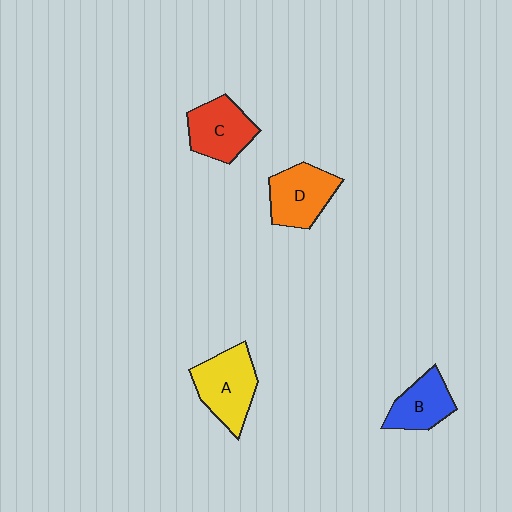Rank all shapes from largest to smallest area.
From largest to smallest: A (yellow), D (orange), C (red), B (blue).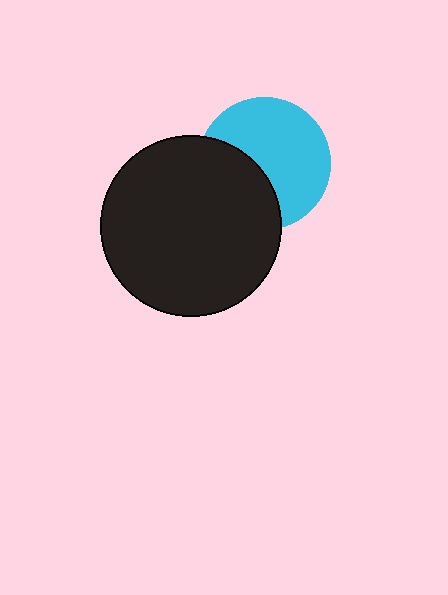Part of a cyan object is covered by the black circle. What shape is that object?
It is a circle.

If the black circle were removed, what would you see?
You would see the complete cyan circle.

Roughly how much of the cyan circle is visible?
About half of it is visible (roughly 63%).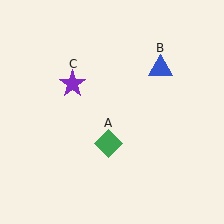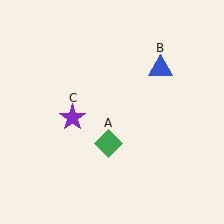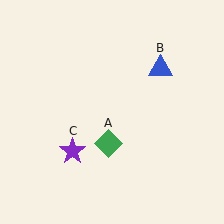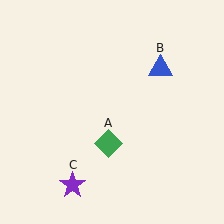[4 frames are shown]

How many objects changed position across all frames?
1 object changed position: purple star (object C).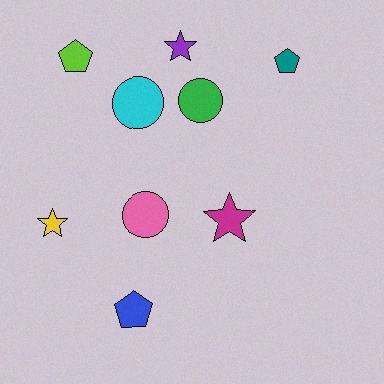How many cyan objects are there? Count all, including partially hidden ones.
There is 1 cyan object.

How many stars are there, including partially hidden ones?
There are 3 stars.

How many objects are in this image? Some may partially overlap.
There are 9 objects.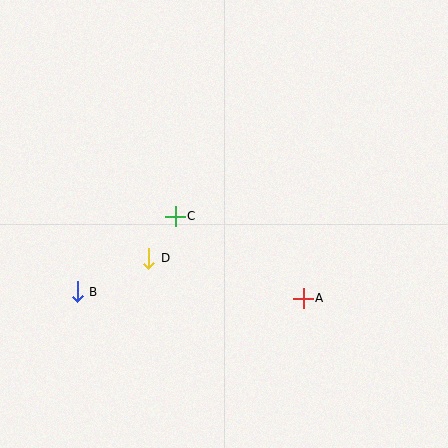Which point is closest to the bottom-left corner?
Point B is closest to the bottom-left corner.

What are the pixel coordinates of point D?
Point D is at (149, 258).